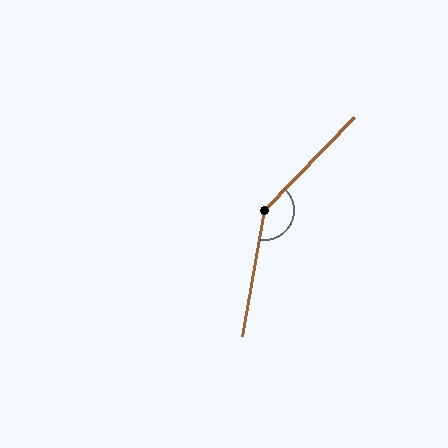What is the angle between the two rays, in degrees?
Approximately 146 degrees.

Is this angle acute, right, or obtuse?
It is obtuse.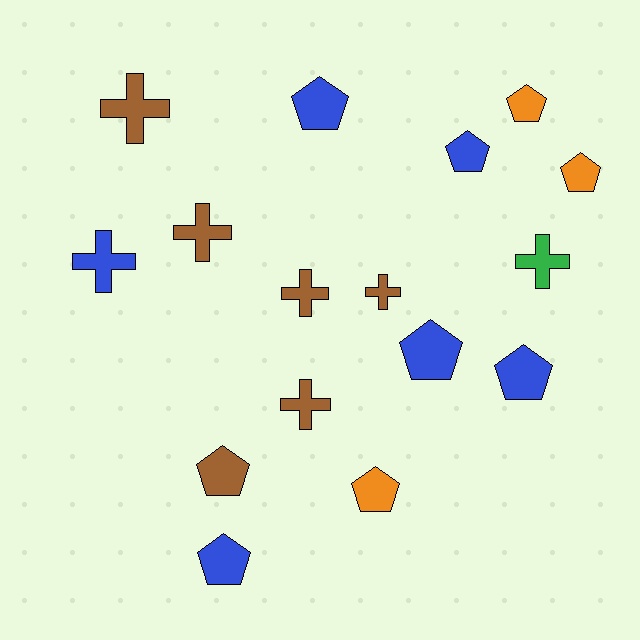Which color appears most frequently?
Blue, with 6 objects.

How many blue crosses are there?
There is 1 blue cross.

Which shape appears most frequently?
Pentagon, with 9 objects.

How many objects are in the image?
There are 16 objects.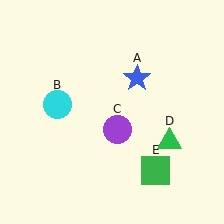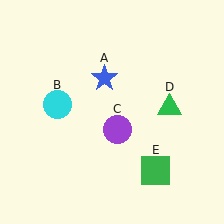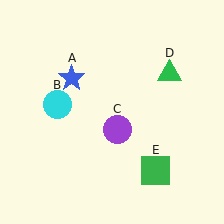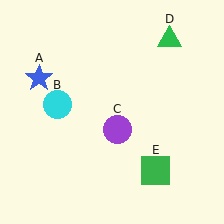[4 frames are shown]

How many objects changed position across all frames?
2 objects changed position: blue star (object A), green triangle (object D).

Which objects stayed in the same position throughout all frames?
Cyan circle (object B) and purple circle (object C) and green square (object E) remained stationary.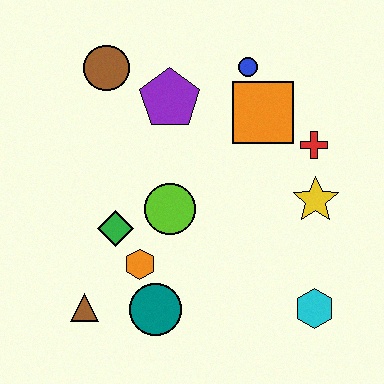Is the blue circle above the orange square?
Yes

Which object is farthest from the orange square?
The brown triangle is farthest from the orange square.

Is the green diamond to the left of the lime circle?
Yes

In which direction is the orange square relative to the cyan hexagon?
The orange square is above the cyan hexagon.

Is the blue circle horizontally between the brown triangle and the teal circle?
No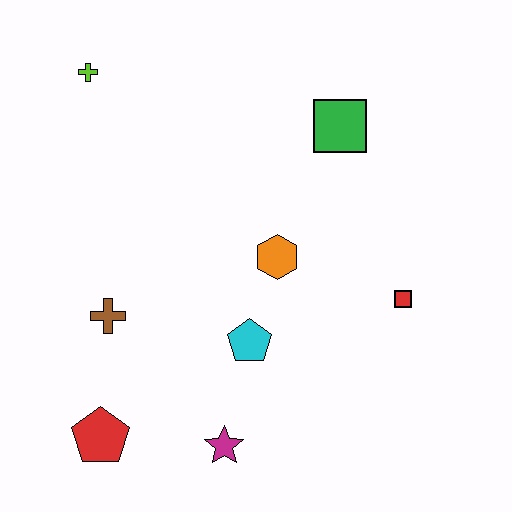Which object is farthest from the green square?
The red pentagon is farthest from the green square.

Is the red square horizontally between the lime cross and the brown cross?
No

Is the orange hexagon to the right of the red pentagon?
Yes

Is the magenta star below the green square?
Yes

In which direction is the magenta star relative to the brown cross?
The magenta star is below the brown cross.